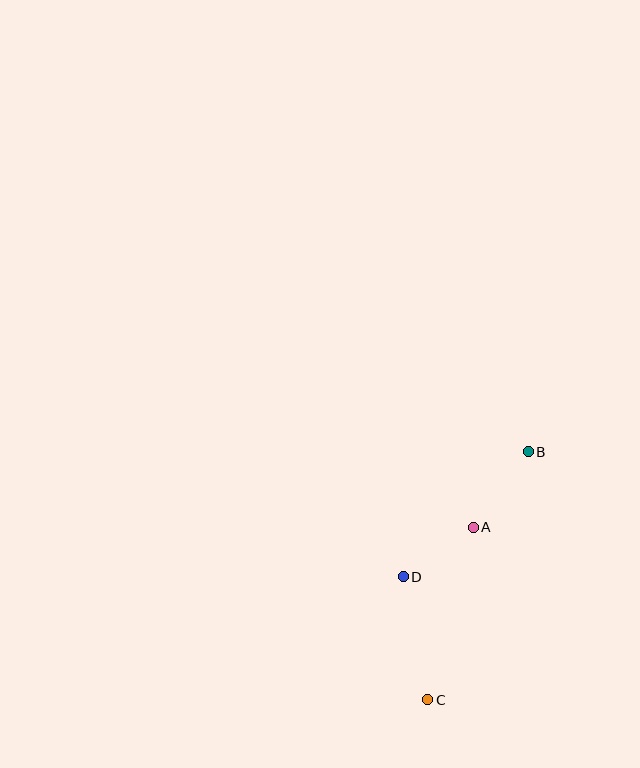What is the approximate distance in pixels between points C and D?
The distance between C and D is approximately 125 pixels.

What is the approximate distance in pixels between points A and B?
The distance between A and B is approximately 93 pixels.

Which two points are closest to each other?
Points A and D are closest to each other.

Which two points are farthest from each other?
Points B and C are farthest from each other.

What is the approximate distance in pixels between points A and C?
The distance between A and C is approximately 178 pixels.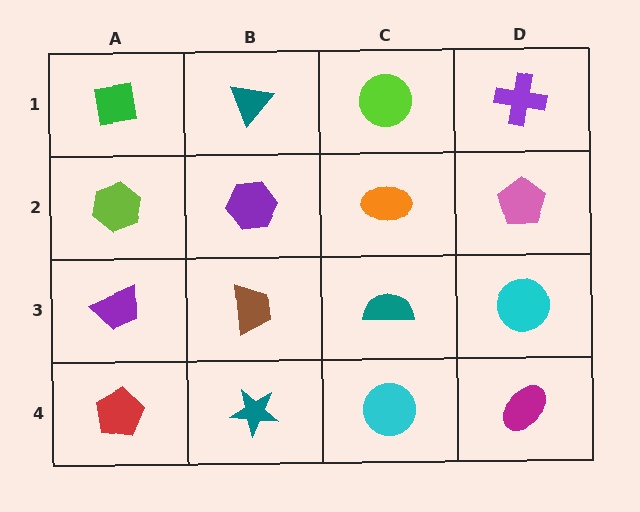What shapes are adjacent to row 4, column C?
A teal semicircle (row 3, column C), a teal star (row 4, column B), a magenta ellipse (row 4, column D).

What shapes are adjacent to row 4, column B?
A brown trapezoid (row 3, column B), a red pentagon (row 4, column A), a cyan circle (row 4, column C).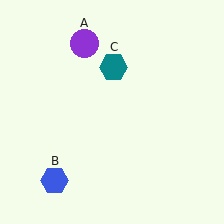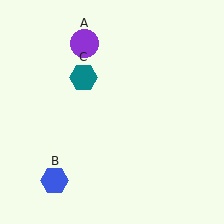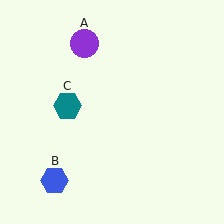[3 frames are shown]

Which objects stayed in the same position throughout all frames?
Purple circle (object A) and blue hexagon (object B) remained stationary.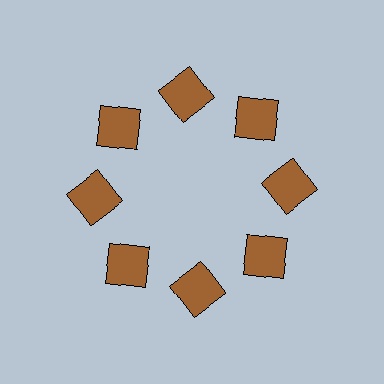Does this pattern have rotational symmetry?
Yes, this pattern has 8-fold rotational symmetry. It looks the same after rotating 45 degrees around the center.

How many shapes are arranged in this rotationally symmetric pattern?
There are 8 shapes, arranged in 8 groups of 1.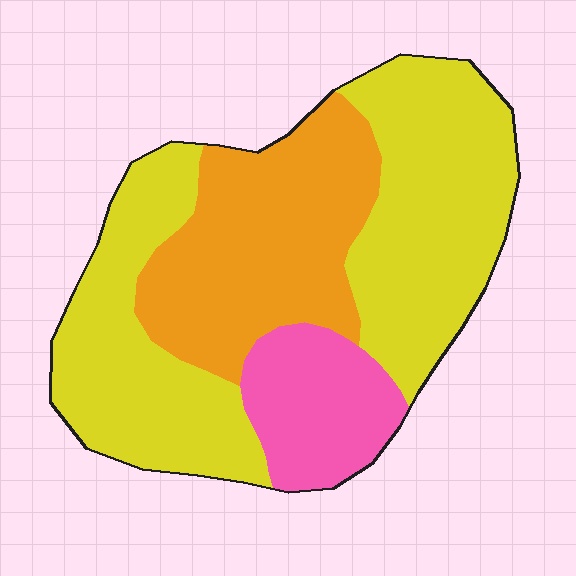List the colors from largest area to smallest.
From largest to smallest: yellow, orange, pink.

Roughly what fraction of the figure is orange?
Orange takes up about one third (1/3) of the figure.